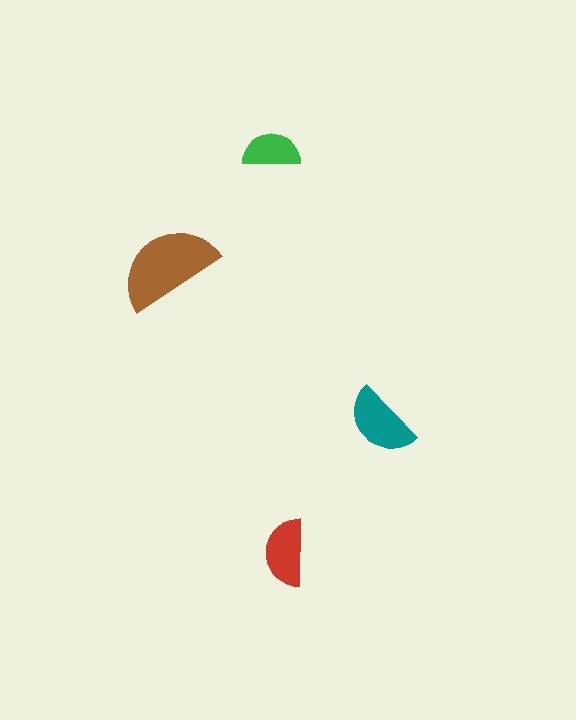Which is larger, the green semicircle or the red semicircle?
The red one.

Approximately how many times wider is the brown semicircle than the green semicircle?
About 2 times wider.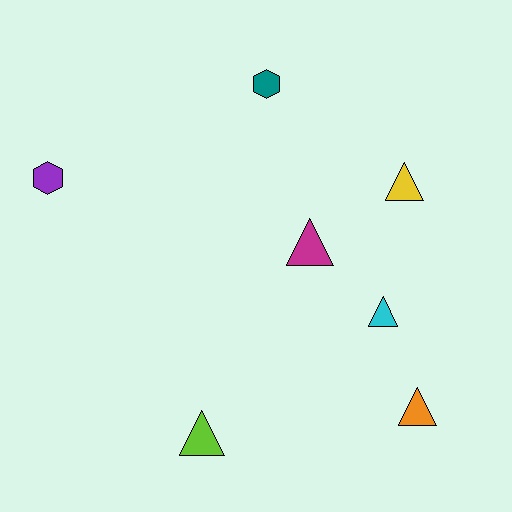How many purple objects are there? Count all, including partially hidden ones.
There is 1 purple object.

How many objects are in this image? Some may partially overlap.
There are 7 objects.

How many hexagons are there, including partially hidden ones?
There are 2 hexagons.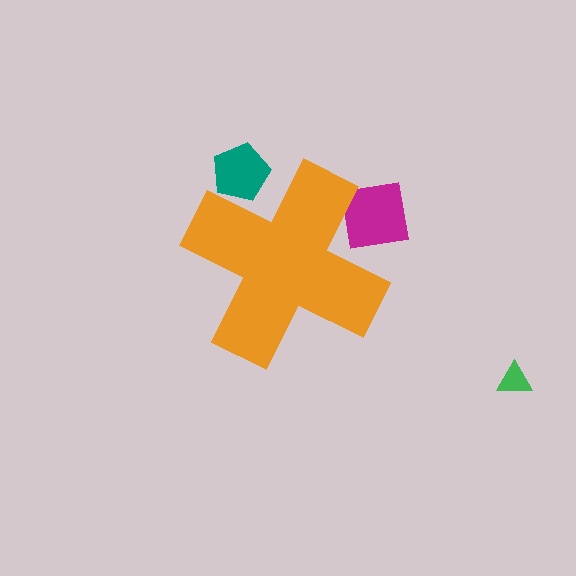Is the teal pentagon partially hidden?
Yes, the teal pentagon is partially hidden behind the orange cross.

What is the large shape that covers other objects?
An orange cross.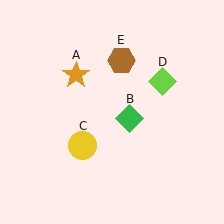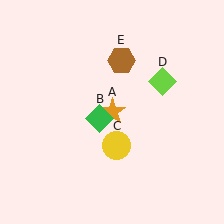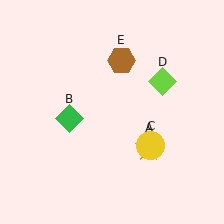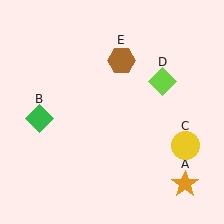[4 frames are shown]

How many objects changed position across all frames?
3 objects changed position: orange star (object A), green diamond (object B), yellow circle (object C).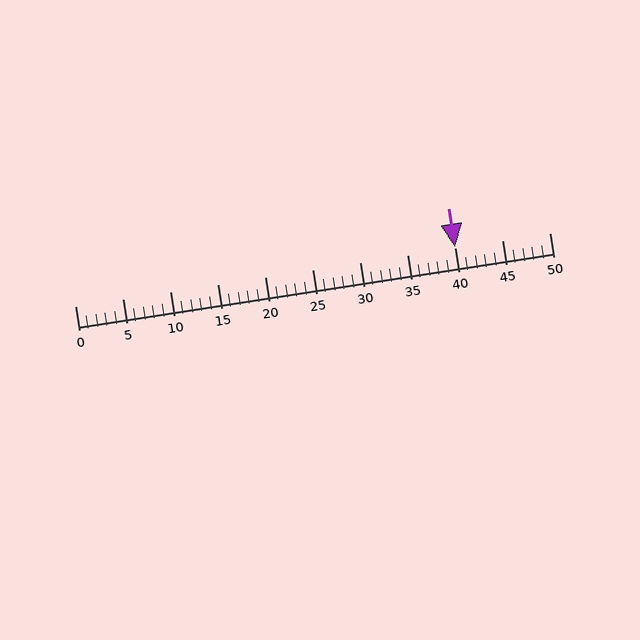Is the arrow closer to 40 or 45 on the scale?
The arrow is closer to 40.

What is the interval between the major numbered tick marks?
The major tick marks are spaced 5 units apart.